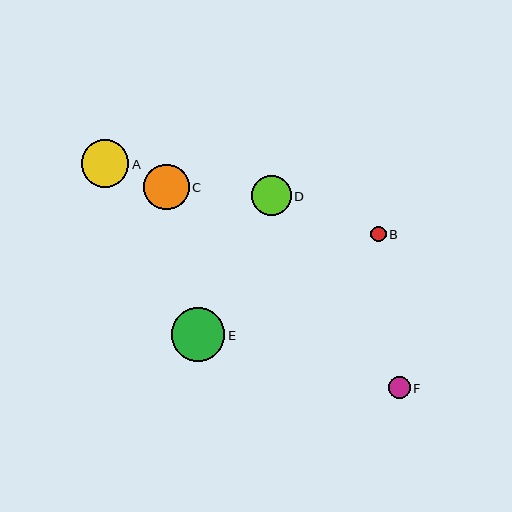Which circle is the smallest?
Circle B is the smallest with a size of approximately 16 pixels.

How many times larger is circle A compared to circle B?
Circle A is approximately 3.0 times the size of circle B.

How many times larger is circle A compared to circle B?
Circle A is approximately 3.0 times the size of circle B.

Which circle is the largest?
Circle E is the largest with a size of approximately 54 pixels.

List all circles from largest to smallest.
From largest to smallest: E, A, C, D, F, B.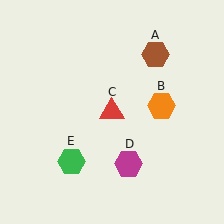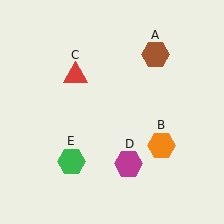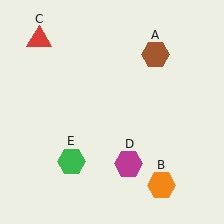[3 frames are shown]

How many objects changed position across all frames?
2 objects changed position: orange hexagon (object B), red triangle (object C).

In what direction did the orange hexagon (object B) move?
The orange hexagon (object B) moved down.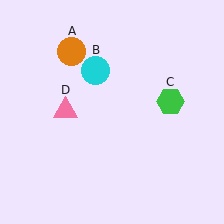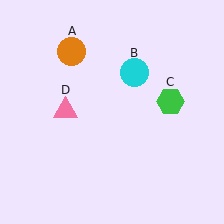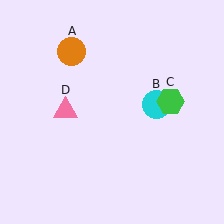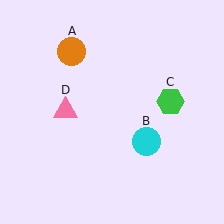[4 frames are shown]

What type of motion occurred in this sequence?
The cyan circle (object B) rotated clockwise around the center of the scene.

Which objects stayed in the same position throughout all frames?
Orange circle (object A) and green hexagon (object C) and pink triangle (object D) remained stationary.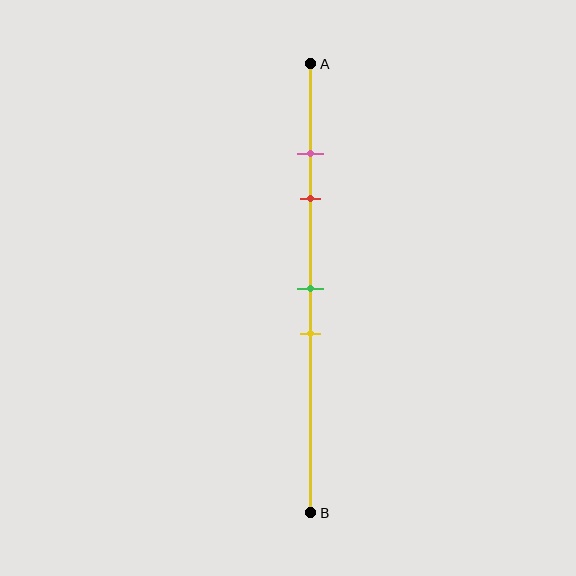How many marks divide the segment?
There are 4 marks dividing the segment.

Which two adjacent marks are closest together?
The pink and red marks are the closest adjacent pair.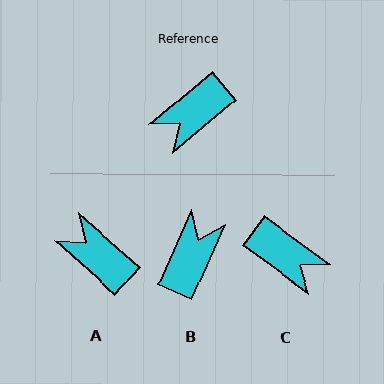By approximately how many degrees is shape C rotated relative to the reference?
Approximately 104 degrees counter-clockwise.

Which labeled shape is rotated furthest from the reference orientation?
B, about 154 degrees away.